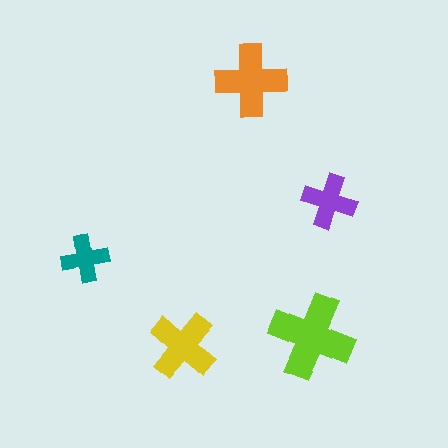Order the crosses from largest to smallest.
the lime one, the orange one, the yellow one, the purple one, the teal one.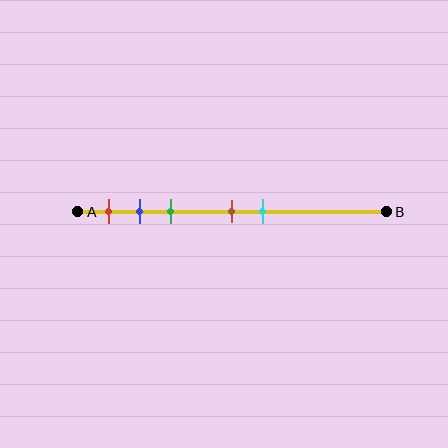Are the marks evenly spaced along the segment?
No, the marks are not evenly spaced.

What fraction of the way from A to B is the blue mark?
The blue mark is approximately 20% (0.2) of the way from A to B.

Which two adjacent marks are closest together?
The blue and green marks are the closest adjacent pair.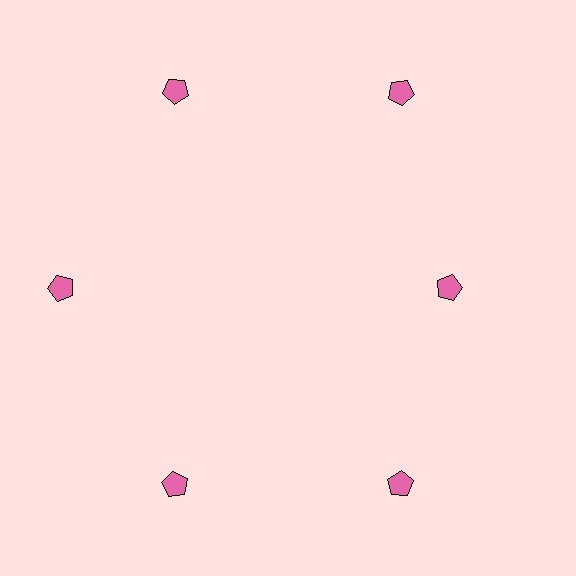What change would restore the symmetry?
The symmetry would be restored by moving it outward, back onto the ring so that all 6 pentagons sit at equal angles and equal distance from the center.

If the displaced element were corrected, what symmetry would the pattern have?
It would have 6-fold rotational symmetry — the pattern would map onto itself every 60 degrees.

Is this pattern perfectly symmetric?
No. The 6 pink pentagons are arranged in a ring, but one element near the 3 o'clock position is pulled inward toward the center, breaking the 6-fold rotational symmetry.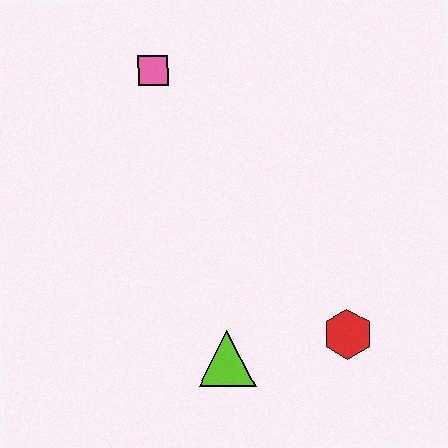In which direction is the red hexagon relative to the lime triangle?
The red hexagon is to the right of the lime triangle.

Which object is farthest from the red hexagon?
The pink square is farthest from the red hexagon.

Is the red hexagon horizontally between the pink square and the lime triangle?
No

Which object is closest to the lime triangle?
The red hexagon is closest to the lime triangle.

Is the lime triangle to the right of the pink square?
Yes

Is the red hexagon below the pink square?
Yes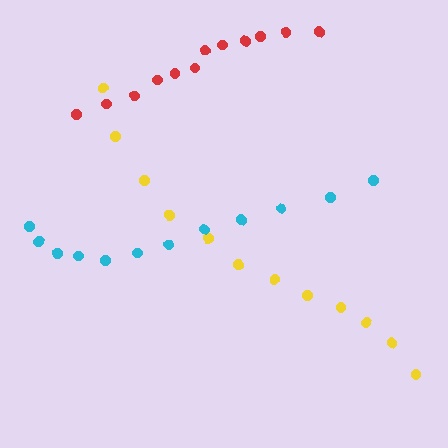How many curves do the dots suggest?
There are 3 distinct paths.